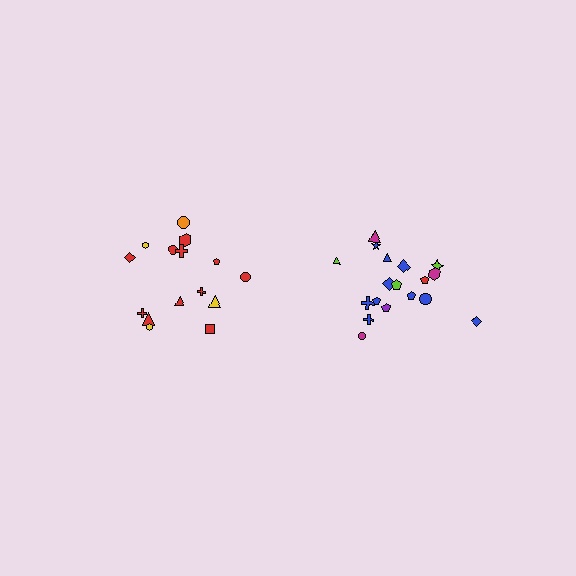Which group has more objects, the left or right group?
The right group.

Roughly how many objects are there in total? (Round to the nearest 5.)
Roughly 35 objects in total.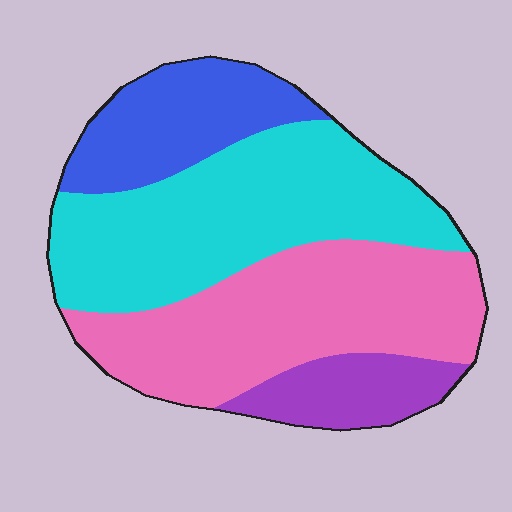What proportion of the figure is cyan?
Cyan covers about 35% of the figure.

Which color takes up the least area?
Purple, at roughly 10%.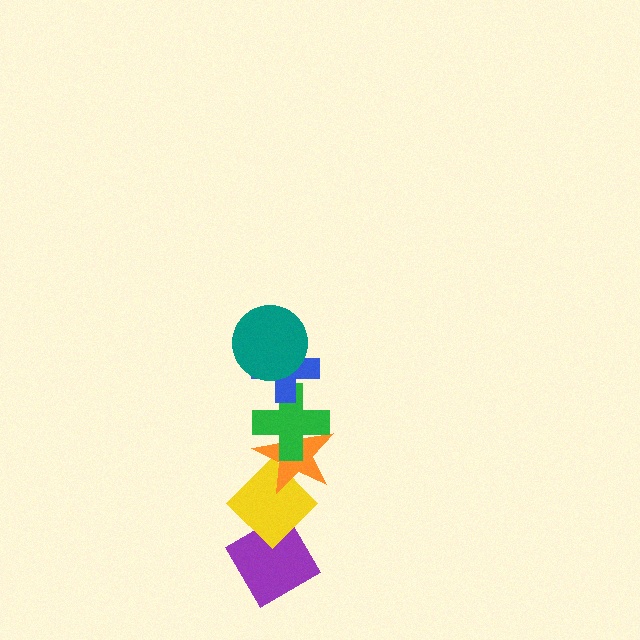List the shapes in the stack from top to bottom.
From top to bottom: the teal circle, the blue cross, the green cross, the orange star, the yellow diamond, the purple diamond.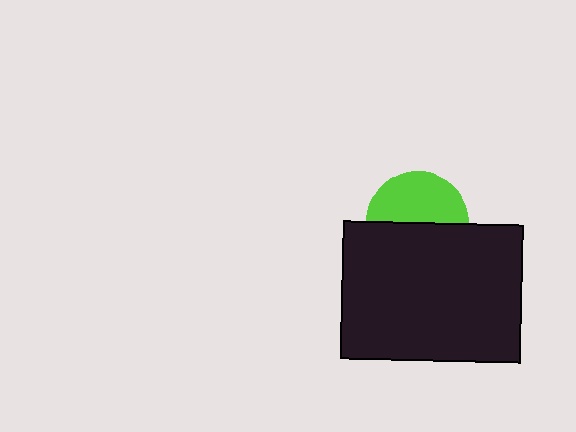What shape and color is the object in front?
The object in front is a black rectangle.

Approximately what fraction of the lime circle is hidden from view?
Roughly 51% of the lime circle is hidden behind the black rectangle.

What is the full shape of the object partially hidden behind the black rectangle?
The partially hidden object is a lime circle.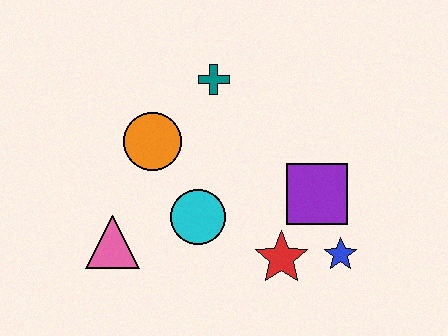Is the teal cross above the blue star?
Yes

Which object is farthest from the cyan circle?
The blue star is farthest from the cyan circle.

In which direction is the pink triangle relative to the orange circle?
The pink triangle is below the orange circle.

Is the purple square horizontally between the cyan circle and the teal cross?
No